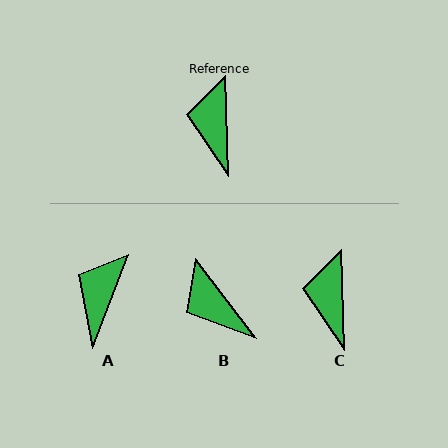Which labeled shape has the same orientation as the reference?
C.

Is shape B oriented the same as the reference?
No, it is off by about 36 degrees.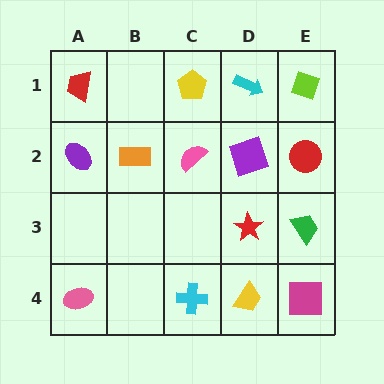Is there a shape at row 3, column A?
No, that cell is empty.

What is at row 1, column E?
A lime diamond.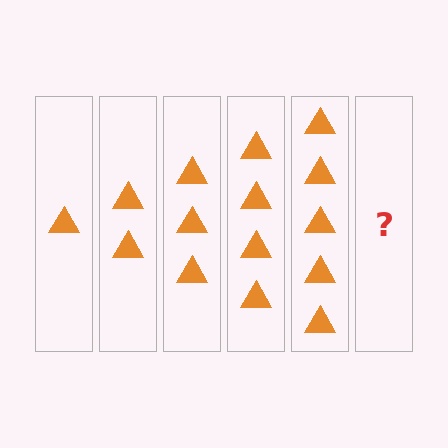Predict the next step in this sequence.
The next step is 6 triangles.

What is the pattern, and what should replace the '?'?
The pattern is that each step adds one more triangle. The '?' should be 6 triangles.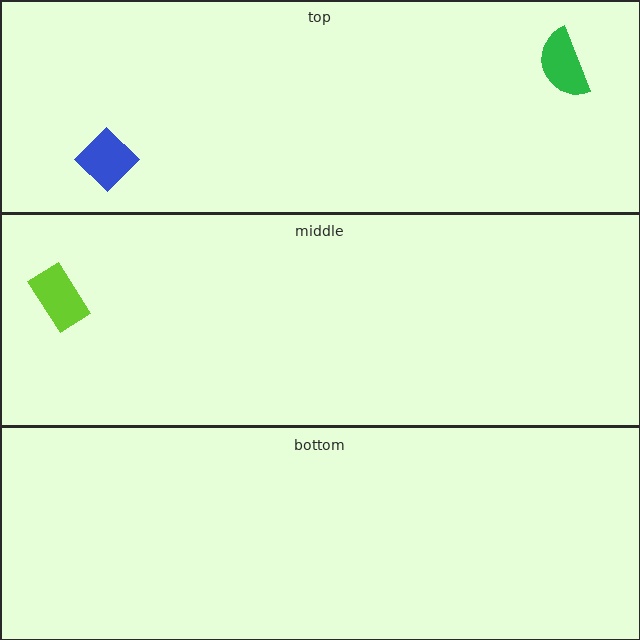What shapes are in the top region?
The green semicircle, the blue diamond.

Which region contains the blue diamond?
The top region.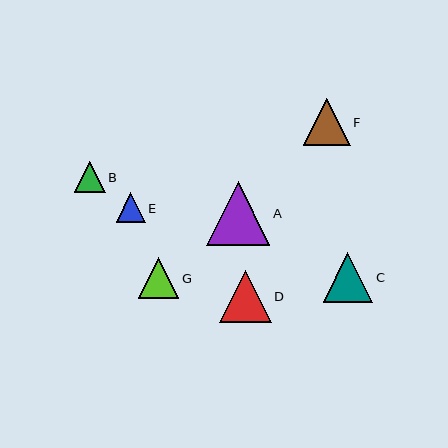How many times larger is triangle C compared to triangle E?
Triangle C is approximately 1.7 times the size of triangle E.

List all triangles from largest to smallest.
From largest to smallest: A, D, C, F, G, B, E.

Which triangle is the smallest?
Triangle E is the smallest with a size of approximately 29 pixels.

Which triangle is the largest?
Triangle A is the largest with a size of approximately 63 pixels.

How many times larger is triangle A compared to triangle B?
Triangle A is approximately 2.0 times the size of triangle B.